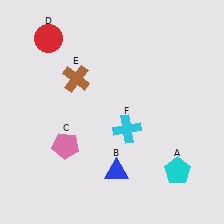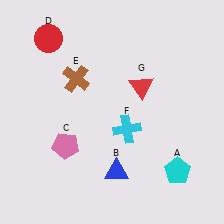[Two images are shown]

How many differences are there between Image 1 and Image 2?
There is 1 difference between the two images.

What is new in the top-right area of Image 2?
A red triangle (G) was added in the top-right area of Image 2.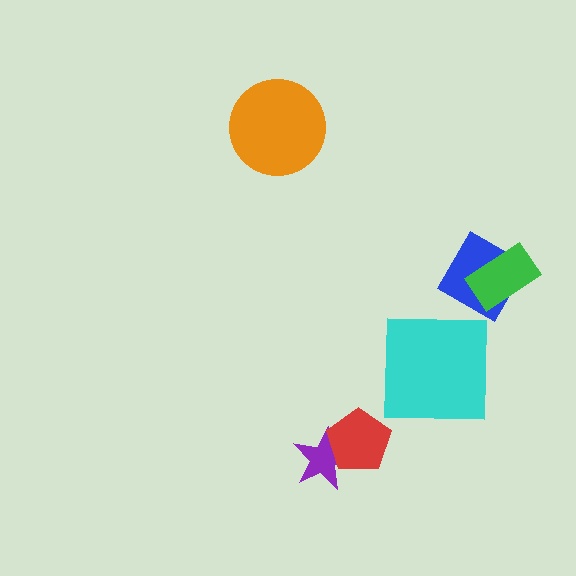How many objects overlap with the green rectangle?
1 object overlaps with the green rectangle.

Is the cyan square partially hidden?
No, no other shape covers it.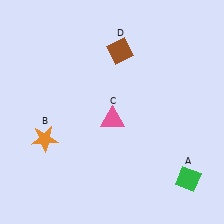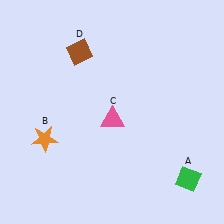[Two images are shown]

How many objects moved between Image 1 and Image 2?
1 object moved between the two images.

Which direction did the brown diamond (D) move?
The brown diamond (D) moved left.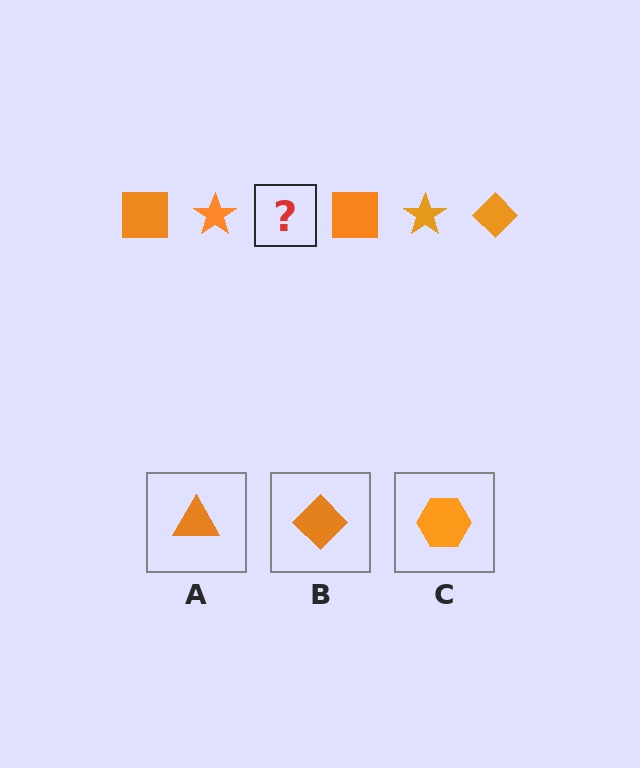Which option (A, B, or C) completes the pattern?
B.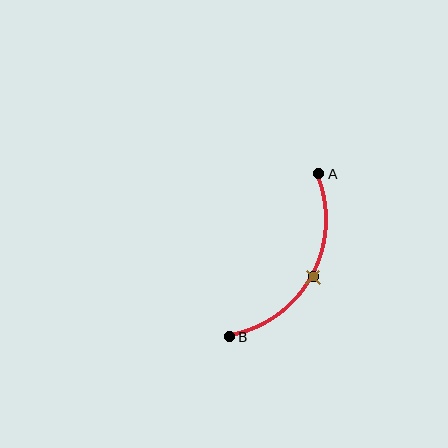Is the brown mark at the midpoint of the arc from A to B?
Yes. The brown mark lies on the arc at equal arc-length from both A and B — it is the arc midpoint.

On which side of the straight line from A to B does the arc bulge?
The arc bulges to the right of the straight line connecting A and B.